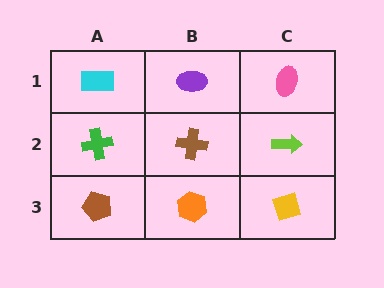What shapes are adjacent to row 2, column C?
A pink ellipse (row 1, column C), a yellow diamond (row 3, column C), a brown cross (row 2, column B).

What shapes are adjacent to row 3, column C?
A lime arrow (row 2, column C), an orange hexagon (row 3, column B).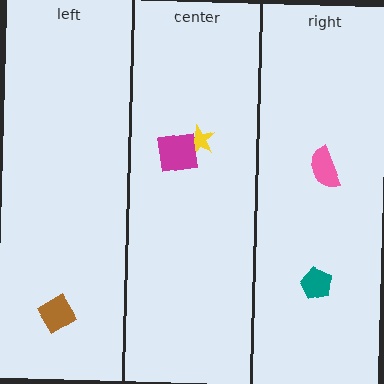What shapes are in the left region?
The brown diamond.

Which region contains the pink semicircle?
The right region.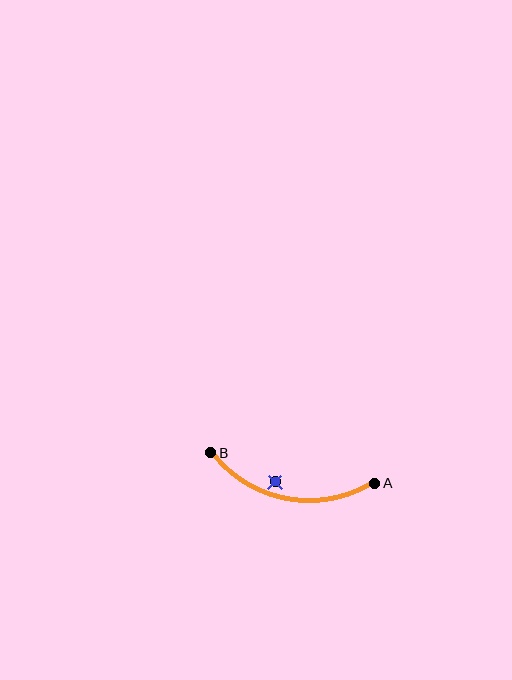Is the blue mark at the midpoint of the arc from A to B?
No — the blue mark does not lie on the arc at all. It sits slightly inside the curve.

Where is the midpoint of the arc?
The arc midpoint is the point on the curve farthest from the straight line joining A and B. It sits below that line.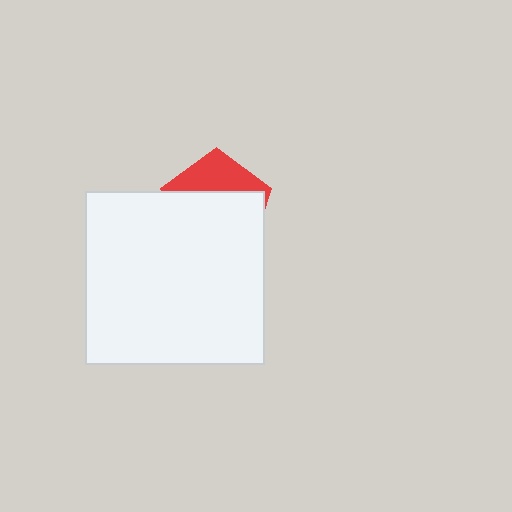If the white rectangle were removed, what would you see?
You would see the complete red pentagon.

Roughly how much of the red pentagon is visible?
A small part of it is visible (roughly 33%).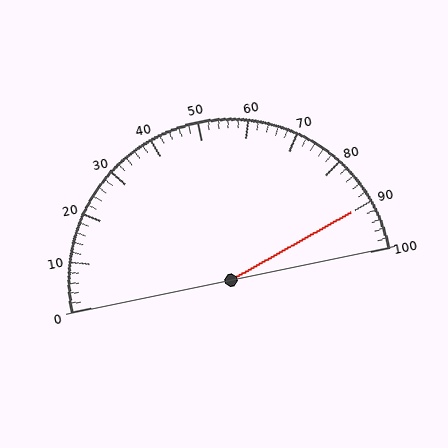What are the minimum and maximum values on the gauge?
The gauge ranges from 0 to 100.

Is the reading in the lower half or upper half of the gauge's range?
The reading is in the upper half of the range (0 to 100).